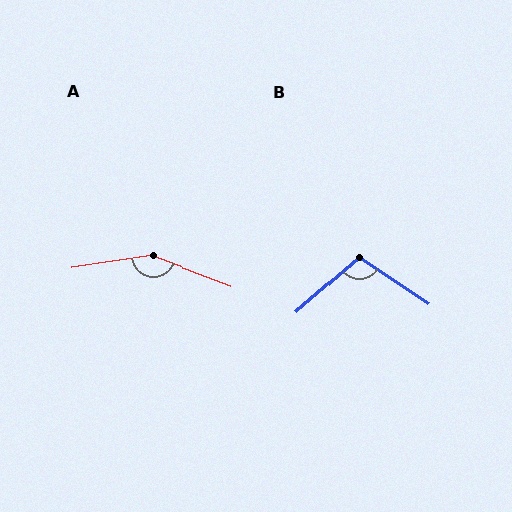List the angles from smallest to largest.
B (105°), A (150°).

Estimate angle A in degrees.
Approximately 150 degrees.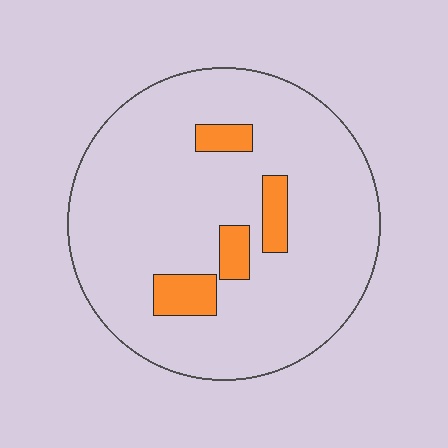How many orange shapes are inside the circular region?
4.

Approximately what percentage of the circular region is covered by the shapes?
Approximately 10%.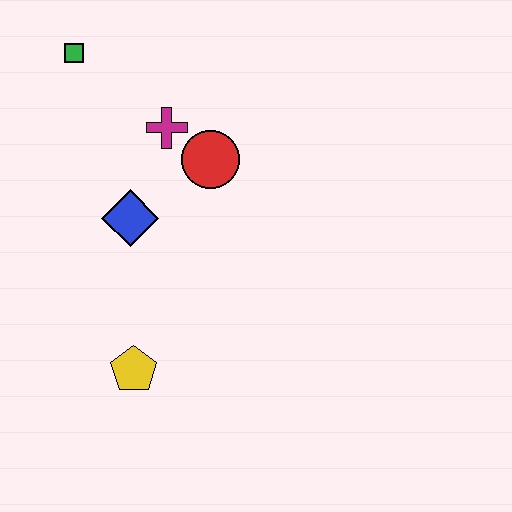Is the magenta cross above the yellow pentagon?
Yes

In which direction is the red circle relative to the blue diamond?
The red circle is to the right of the blue diamond.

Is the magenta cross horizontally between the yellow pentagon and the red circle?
Yes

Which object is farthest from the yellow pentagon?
The green square is farthest from the yellow pentagon.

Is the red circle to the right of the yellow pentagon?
Yes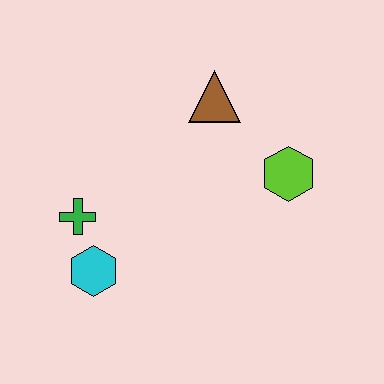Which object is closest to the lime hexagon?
The brown triangle is closest to the lime hexagon.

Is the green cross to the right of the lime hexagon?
No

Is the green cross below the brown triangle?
Yes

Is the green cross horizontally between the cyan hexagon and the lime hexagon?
No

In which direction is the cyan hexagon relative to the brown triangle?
The cyan hexagon is below the brown triangle.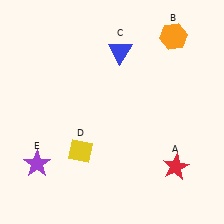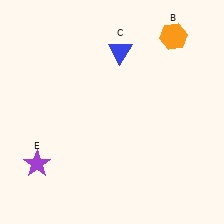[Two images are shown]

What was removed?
The red star (A), the yellow diamond (D) were removed in Image 2.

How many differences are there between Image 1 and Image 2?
There are 2 differences between the two images.